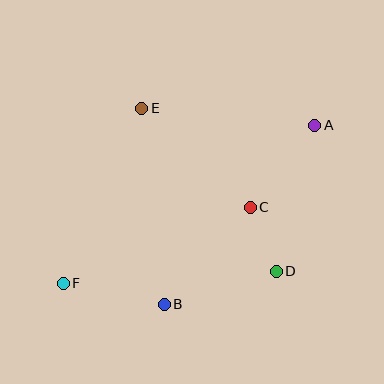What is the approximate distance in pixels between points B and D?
The distance between B and D is approximately 117 pixels.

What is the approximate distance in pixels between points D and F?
The distance between D and F is approximately 214 pixels.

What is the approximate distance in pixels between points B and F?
The distance between B and F is approximately 103 pixels.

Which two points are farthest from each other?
Points A and F are farthest from each other.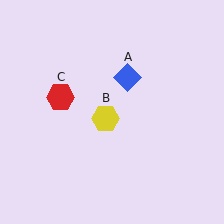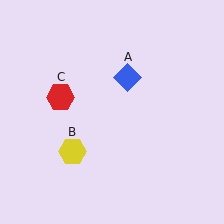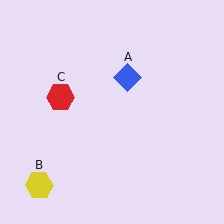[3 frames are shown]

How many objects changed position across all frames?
1 object changed position: yellow hexagon (object B).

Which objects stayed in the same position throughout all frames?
Blue diamond (object A) and red hexagon (object C) remained stationary.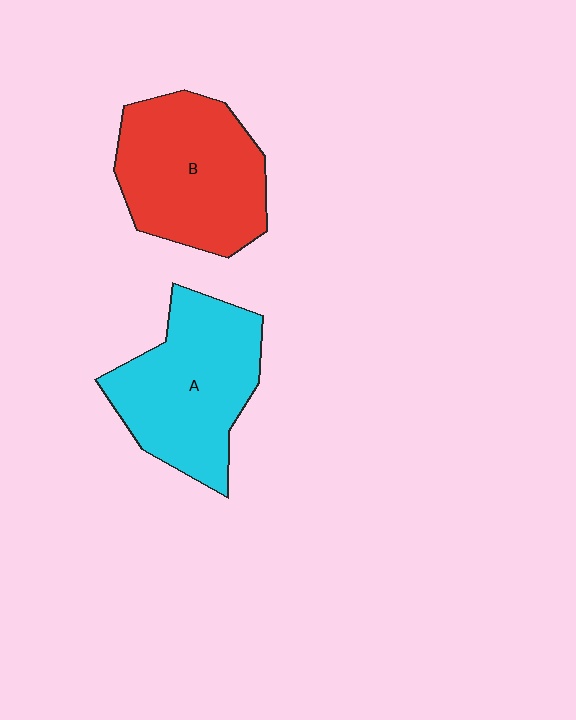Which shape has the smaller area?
Shape B (red).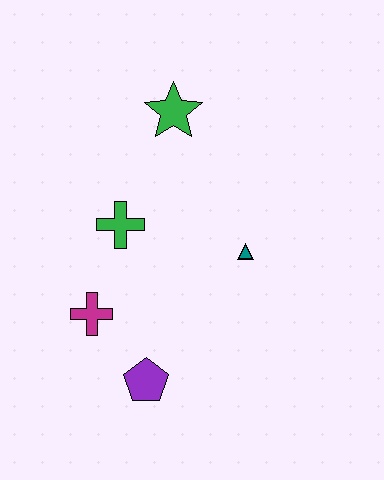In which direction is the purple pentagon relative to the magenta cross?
The purple pentagon is below the magenta cross.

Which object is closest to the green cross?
The magenta cross is closest to the green cross.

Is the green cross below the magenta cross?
No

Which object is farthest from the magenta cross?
The green star is farthest from the magenta cross.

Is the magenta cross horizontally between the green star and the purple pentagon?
No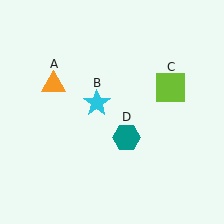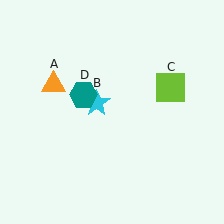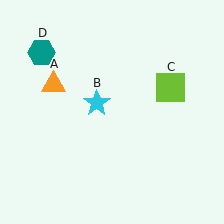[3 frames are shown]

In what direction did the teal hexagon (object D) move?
The teal hexagon (object D) moved up and to the left.